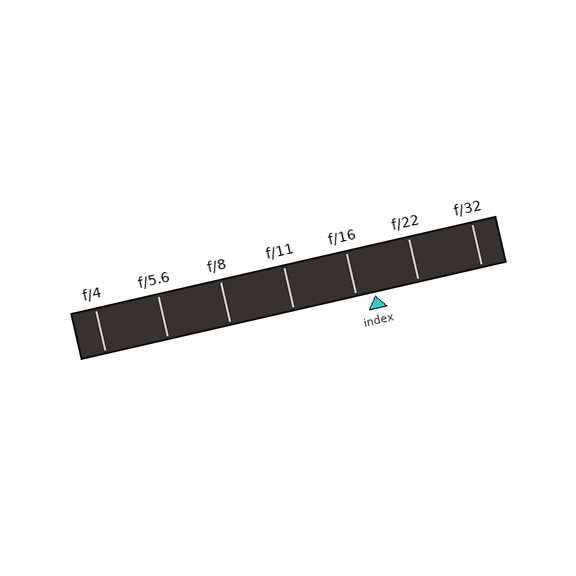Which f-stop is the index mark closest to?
The index mark is closest to f/16.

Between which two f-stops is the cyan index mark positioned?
The index mark is between f/16 and f/22.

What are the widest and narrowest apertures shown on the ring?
The widest aperture shown is f/4 and the narrowest is f/32.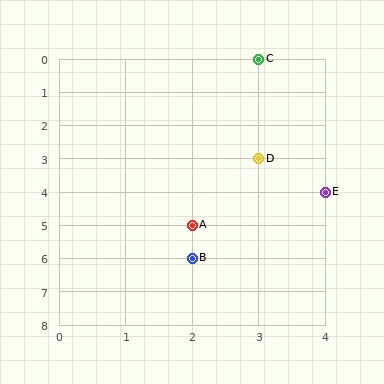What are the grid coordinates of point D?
Point D is at grid coordinates (3, 3).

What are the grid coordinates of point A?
Point A is at grid coordinates (2, 5).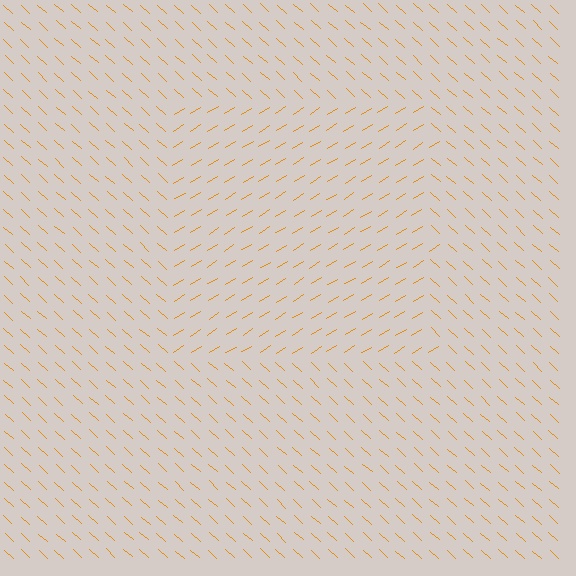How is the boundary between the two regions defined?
The boundary is defined purely by a change in line orientation (approximately 74 degrees difference). All lines are the same color and thickness.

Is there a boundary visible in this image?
Yes, there is a texture boundary formed by a change in line orientation.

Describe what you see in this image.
The image is filled with small orange line segments. A rectangle region in the image has lines oriented differently from the surrounding lines, creating a visible texture boundary.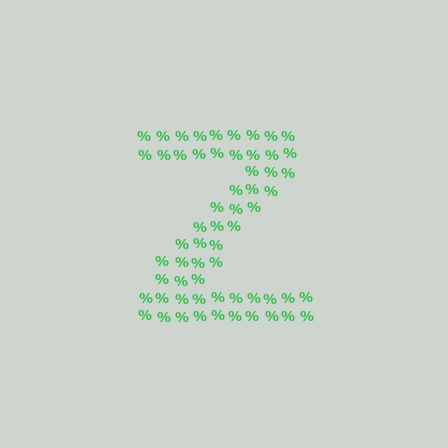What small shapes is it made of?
It is made of small percent signs.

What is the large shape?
The large shape is the letter Z.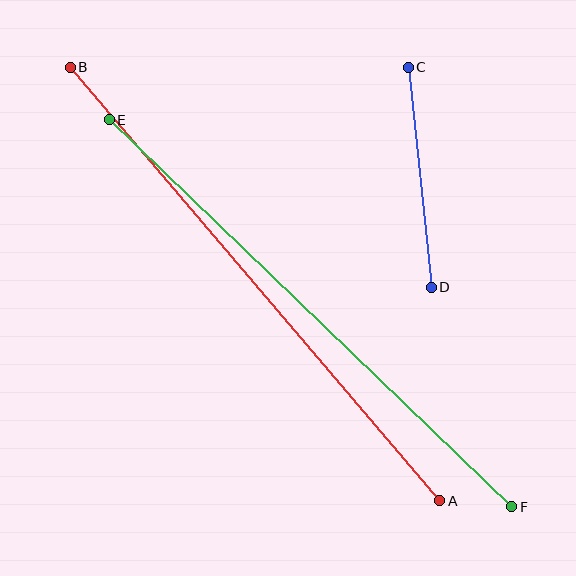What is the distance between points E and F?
The distance is approximately 558 pixels.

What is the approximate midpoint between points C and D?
The midpoint is at approximately (420, 177) pixels.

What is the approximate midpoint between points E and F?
The midpoint is at approximately (311, 313) pixels.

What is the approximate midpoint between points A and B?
The midpoint is at approximately (255, 284) pixels.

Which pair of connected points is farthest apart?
Points A and B are farthest apart.